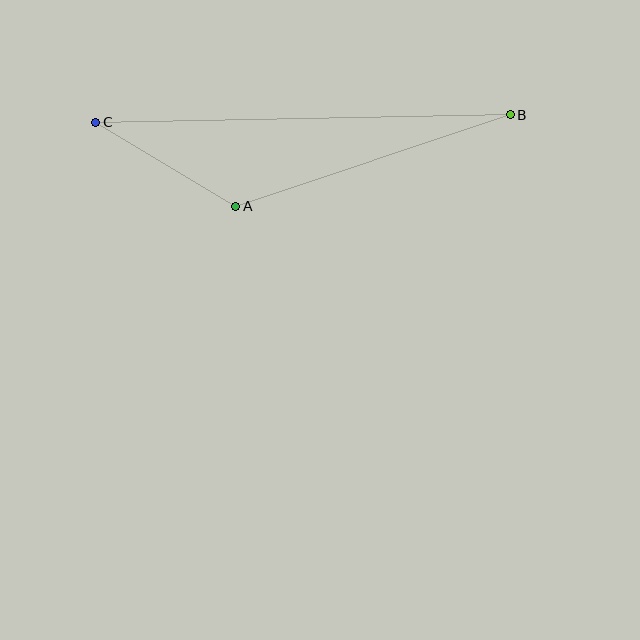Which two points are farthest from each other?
Points B and C are farthest from each other.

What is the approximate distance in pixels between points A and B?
The distance between A and B is approximately 289 pixels.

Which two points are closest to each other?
Points A and C are closest to each other.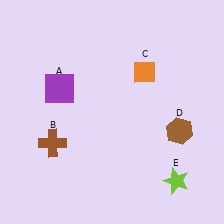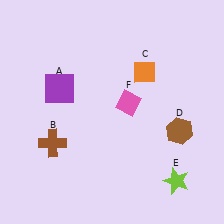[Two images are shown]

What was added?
A pink diamond (F) was added in Image 2.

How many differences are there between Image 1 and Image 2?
There is 1 difference between the two images.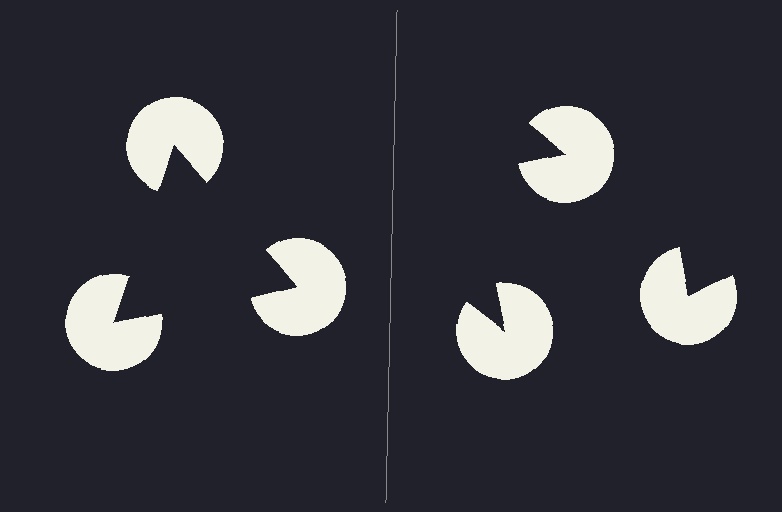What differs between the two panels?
The pac-man discs are positioned identically on both sides; only the wedge orientations differ. On the left they align to a triangle; on the right they are misaligned.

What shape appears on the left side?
An illusory triangle.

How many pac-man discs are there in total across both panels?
6 — 3 on each side.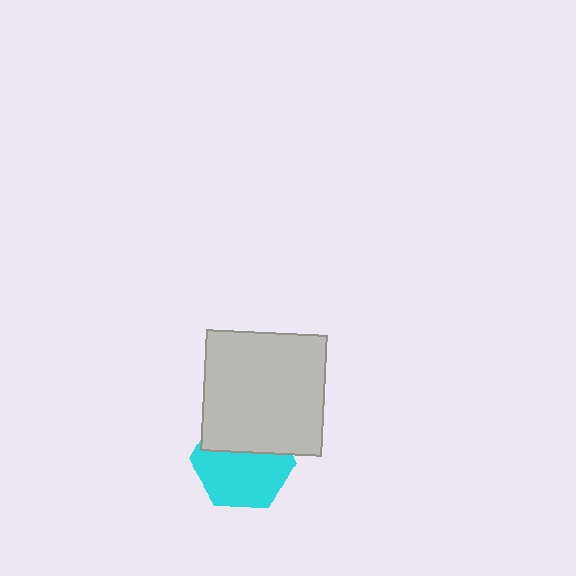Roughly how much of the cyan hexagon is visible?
About half of it is visible (roughly 60%).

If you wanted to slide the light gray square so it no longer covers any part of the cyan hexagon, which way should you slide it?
Slide it up — that is the most direct way to separate the two shapes.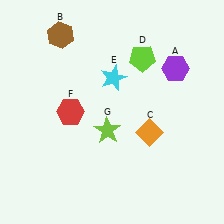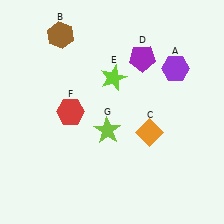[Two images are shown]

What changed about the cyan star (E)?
In Image 1, E is cyan. In Image 2, it changed to lime.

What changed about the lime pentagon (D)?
In Image 1, D is lime. In Image 2, it changed to purple.